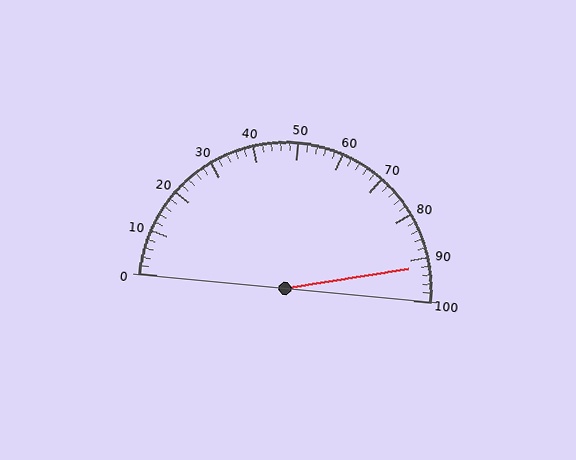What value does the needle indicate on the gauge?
The needle indicates approximately 92.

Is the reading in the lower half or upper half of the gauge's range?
The reading is in the upper half of the range (0 to 100).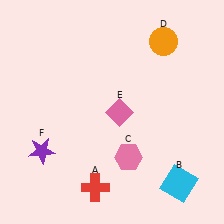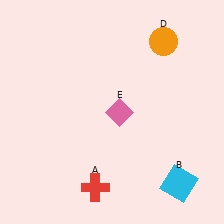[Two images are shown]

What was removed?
The pink hexagon (C), the purple star (F) were removed in Image 2.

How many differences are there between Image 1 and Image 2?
There are 2 differences between the two images.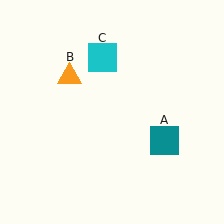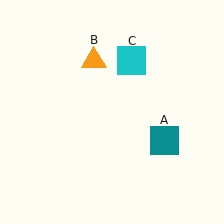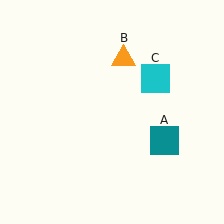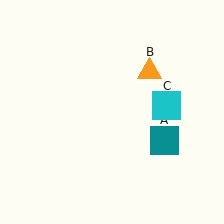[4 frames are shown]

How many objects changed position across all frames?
2 objects changed position: orange triangle (object B), cyan square (object C).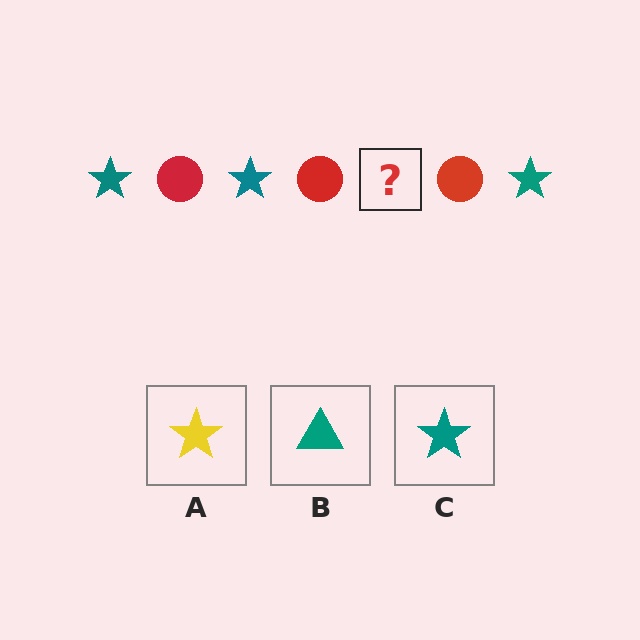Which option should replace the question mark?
Option C.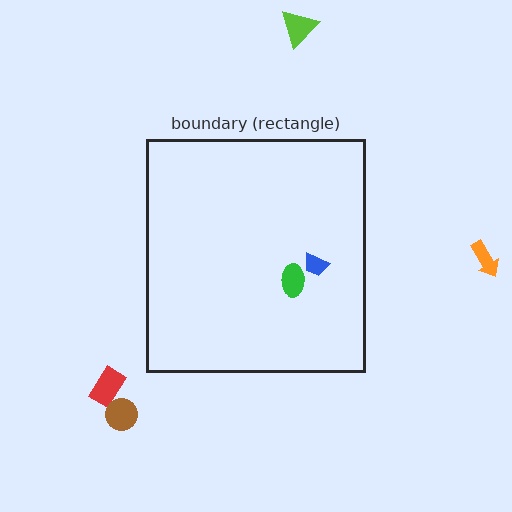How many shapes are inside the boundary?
2 inside, 4 outside.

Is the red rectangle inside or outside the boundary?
Outside.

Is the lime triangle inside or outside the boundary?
Outside.